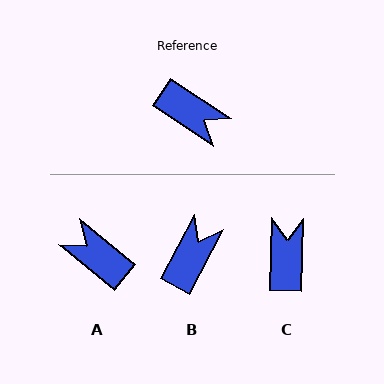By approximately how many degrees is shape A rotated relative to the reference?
Approximately 174 degrees counter-clockwise.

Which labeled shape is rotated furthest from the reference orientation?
A, about 174 degrees away.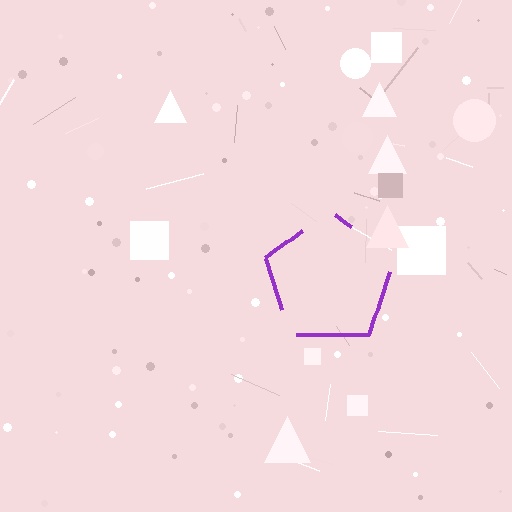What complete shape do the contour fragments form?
The contour fragments form a pentagon.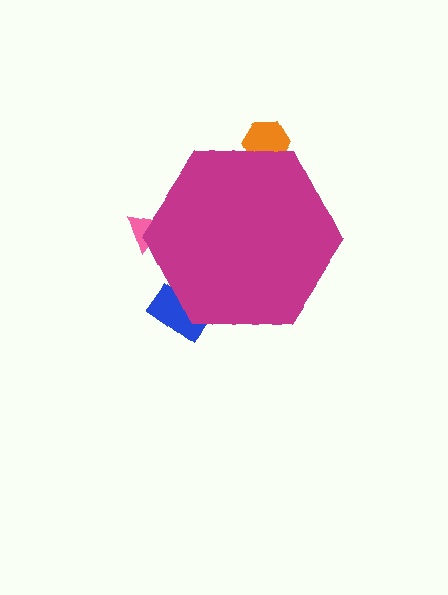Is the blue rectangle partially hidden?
Yes, the blue rectangle is partially hidden behind the magenta hexagon.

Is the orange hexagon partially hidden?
Yes, the orange hexagon is partially hidden behind the magenta hexagon.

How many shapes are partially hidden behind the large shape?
3 shapes are partially hidden.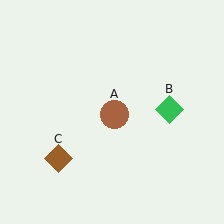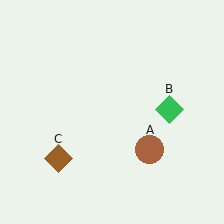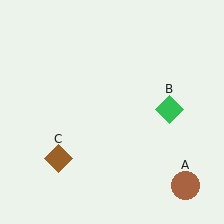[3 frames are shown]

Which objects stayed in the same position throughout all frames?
Green diamond (object B) and brown diamond (object C) remained stationary.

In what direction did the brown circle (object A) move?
The brown circle (object A) moved down and to the right.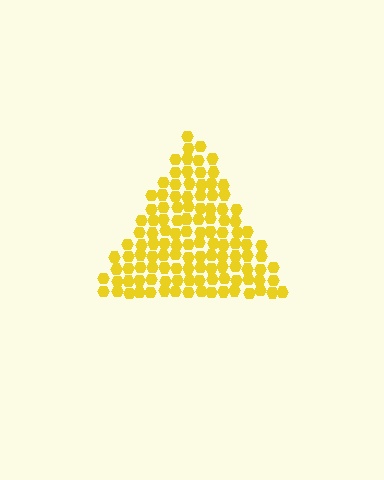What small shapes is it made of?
It is made of small hexagons.